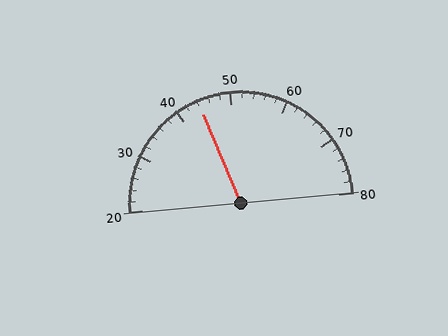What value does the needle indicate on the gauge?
The needle indicates approximately 44.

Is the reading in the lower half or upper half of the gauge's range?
The reading is in the lower half of the range (20 to 80).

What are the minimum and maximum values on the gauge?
The gauge ranges from 20 to 80.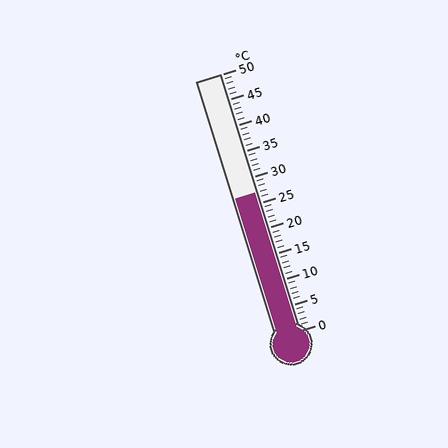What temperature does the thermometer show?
The thermometer shows approximately 27°C.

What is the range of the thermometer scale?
The thermometer scale ranges from 0°C to 50°C.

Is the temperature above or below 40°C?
The temperature is below 40°C.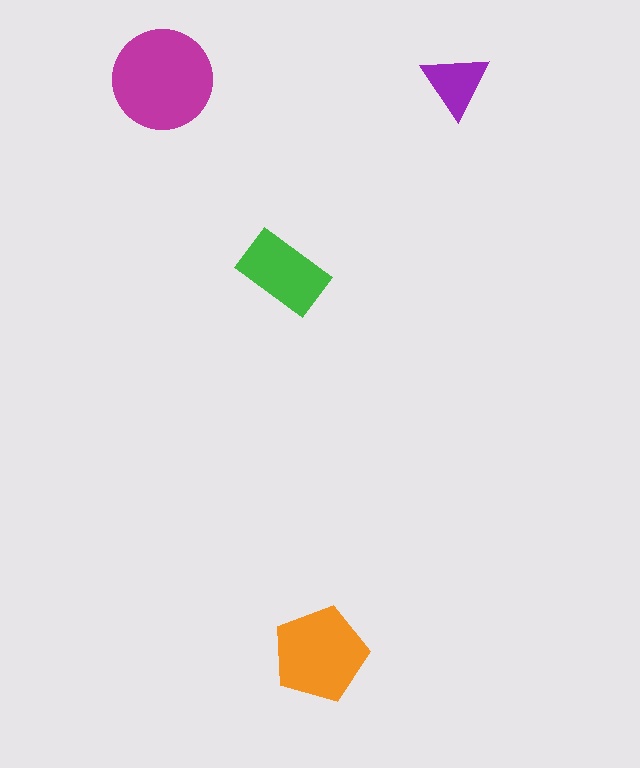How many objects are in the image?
There are 4 objects in the image.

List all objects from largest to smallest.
The magenta circle, the orange pentagon, the green rectangle, the purple triangle.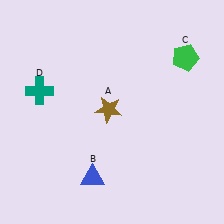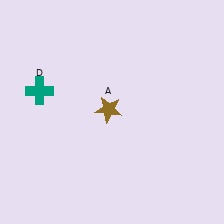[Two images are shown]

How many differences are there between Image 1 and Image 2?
There are 2 differences between the two images.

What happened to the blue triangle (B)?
The blue triangle (B) was removed in Image 2. It was in the bottom-left area of Image 1.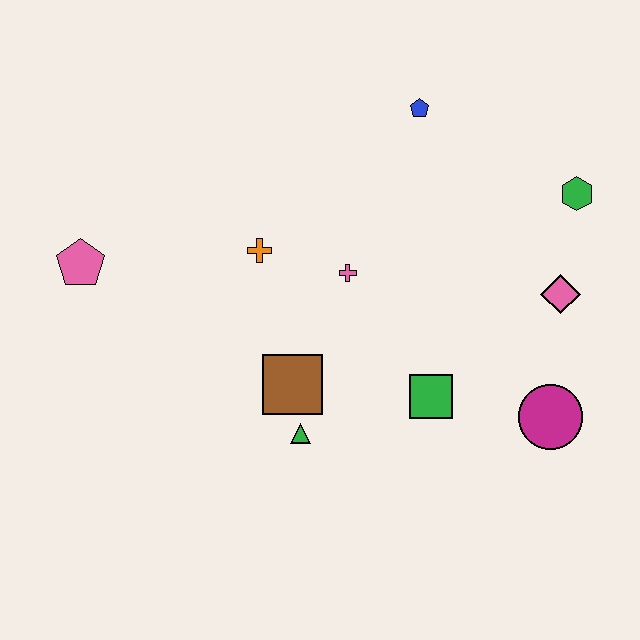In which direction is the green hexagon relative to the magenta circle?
The green hexagon is above the magenta circle.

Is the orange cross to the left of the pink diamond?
Yes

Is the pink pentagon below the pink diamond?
No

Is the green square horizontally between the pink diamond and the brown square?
Yes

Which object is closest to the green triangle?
The brown square is closest to the green triangle.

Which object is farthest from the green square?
The pink pentagon is farthest from the green square.